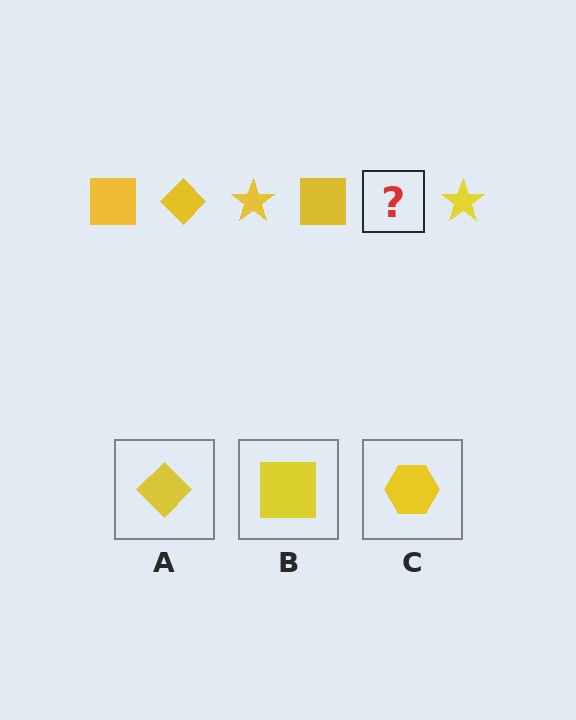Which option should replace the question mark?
Option A.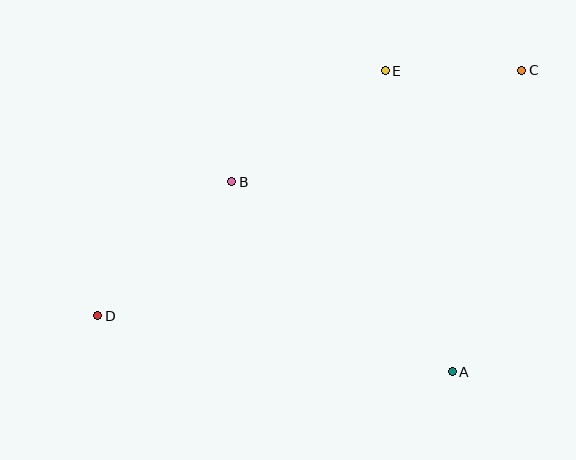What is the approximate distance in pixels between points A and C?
The distance between A and C is approximately 309 pixels.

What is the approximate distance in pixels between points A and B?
The distance between A and B is approximately 292 pixels.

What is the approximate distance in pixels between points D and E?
The distance between D and E is approximately 378 pixels.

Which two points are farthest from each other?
Points C and D are farthest from each other.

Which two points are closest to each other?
Points C and E are closest to each other.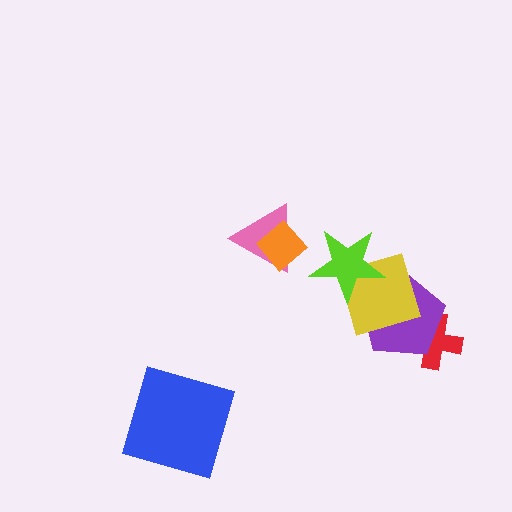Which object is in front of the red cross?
The purple pentagon is in front of the red cross.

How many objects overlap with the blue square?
0 objects overlap with the blue square.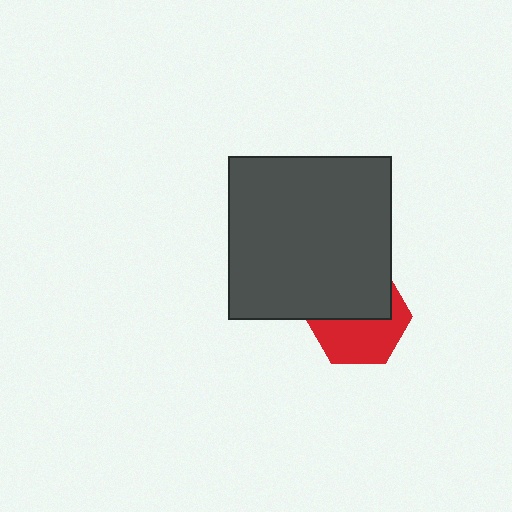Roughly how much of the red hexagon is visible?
About half of it is visible (roughly 52%).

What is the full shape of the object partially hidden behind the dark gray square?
The partially hidden object is a red hexagon.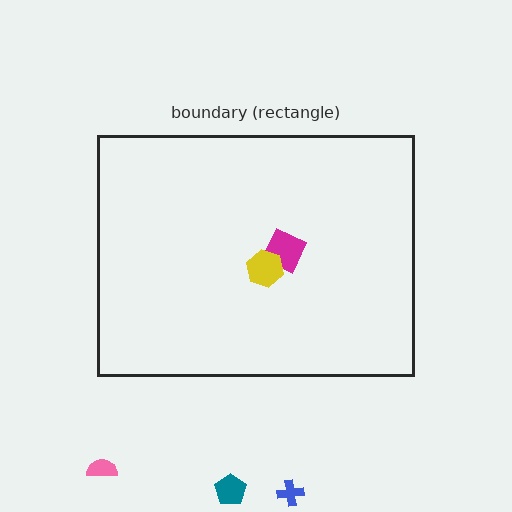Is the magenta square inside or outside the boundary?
Inside.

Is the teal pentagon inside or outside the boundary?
Outside.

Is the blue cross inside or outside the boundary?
Outside.